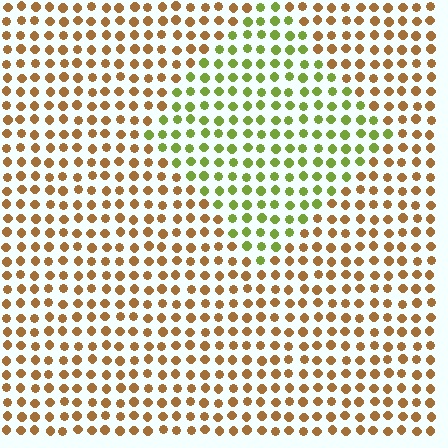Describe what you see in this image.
The image is filled with small brown elements in a uniform arrangement. A diamond-shaped region is visible where the elements are tinted to a slightly different hue, forming a subtle color boundary.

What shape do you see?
I see a diamond.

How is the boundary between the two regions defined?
The boundary is defined purely by a slight shift in hue (about 56 degrees). Spacing, size, and orientation are identical on both sides.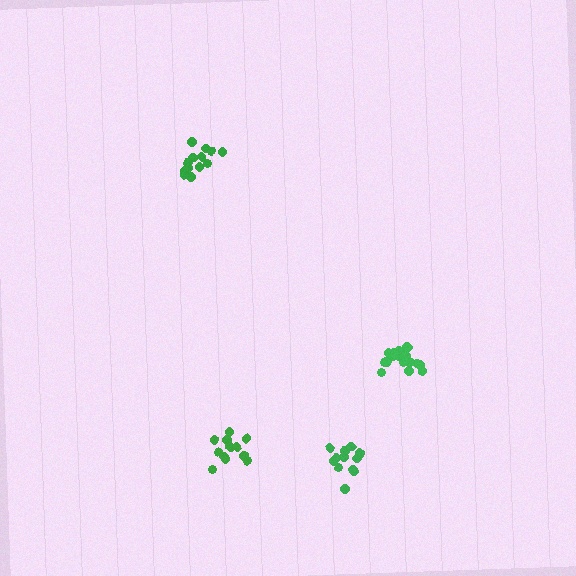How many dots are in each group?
Group 1: 18 dots, Group 2: 13 dots, Group 3: 13 dots, Group 4: 13 dots (57 total).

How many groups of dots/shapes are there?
There are 4 groups.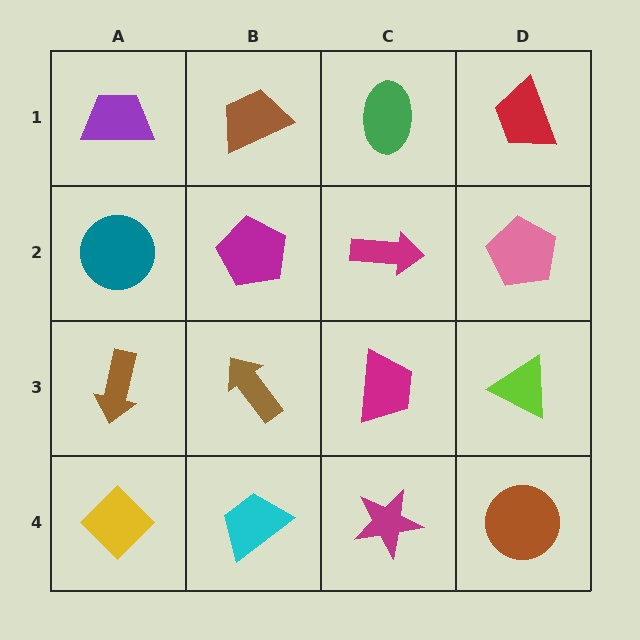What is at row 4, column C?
A magenta star.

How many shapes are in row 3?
4 shapes.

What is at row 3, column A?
A brown arrow.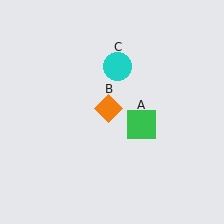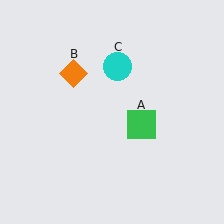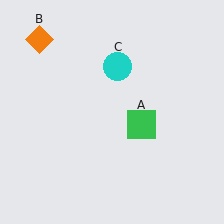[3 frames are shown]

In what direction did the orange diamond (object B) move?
The orange diamond (object B) moved up and to the left.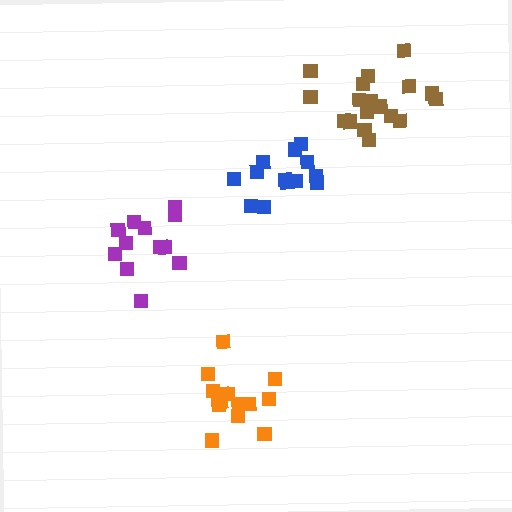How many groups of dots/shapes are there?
There are 4 groups.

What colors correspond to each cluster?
The clusters are colored: blue, orange, purple, brown.